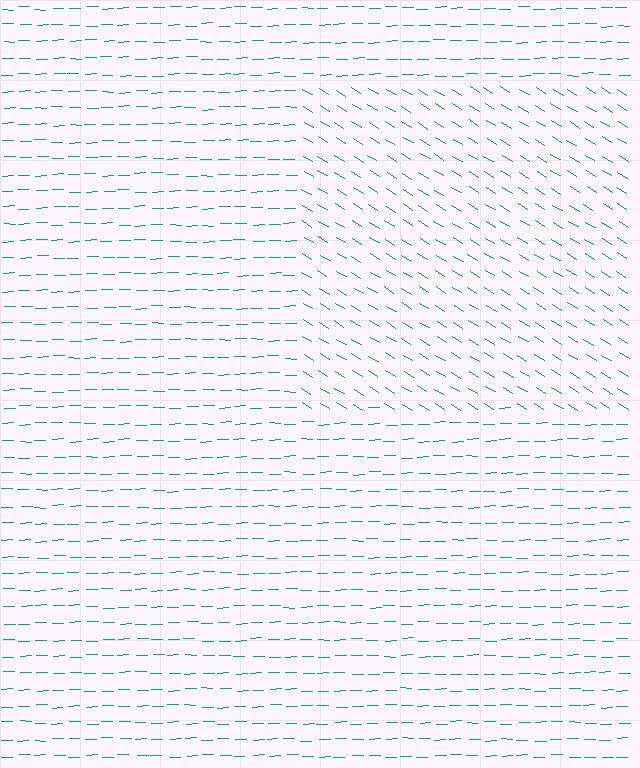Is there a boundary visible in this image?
Yes, there is a texture boundary formed by a change in line orientation.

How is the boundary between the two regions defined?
The boundary is defined purely by a change in line orientation (approximately 33 degrees difference). All lines are the same color and thickness.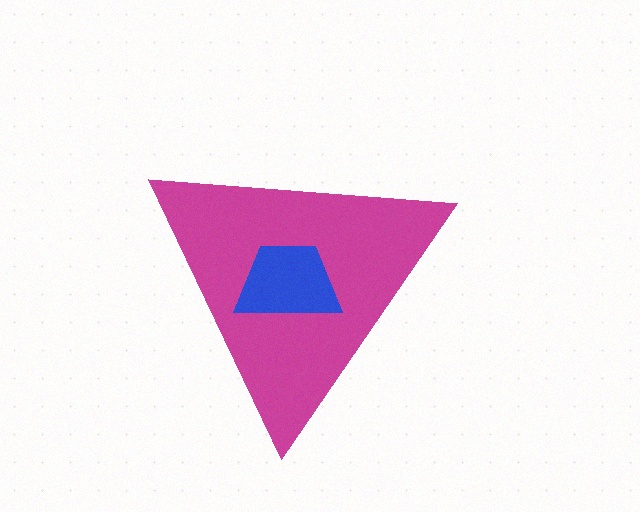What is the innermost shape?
The blue trapezoid.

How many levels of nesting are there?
2.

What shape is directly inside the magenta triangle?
The blue trapezoid.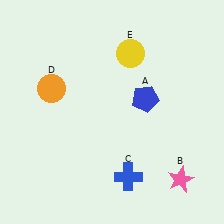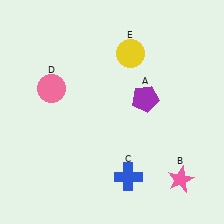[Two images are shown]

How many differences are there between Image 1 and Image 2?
There are 2 differences between the two images.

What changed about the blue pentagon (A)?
In Image 1, A is blue. In Image 2, it changed to purple.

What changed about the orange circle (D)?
In Image 1, D is orange. In Image 2, it changed to pink.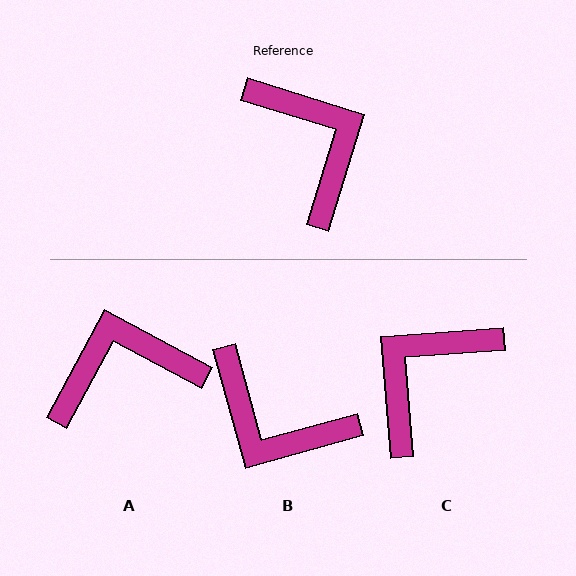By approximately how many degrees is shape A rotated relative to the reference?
Approximately 79 degrees counter-clockwise.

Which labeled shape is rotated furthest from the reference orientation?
B, about 147 degrees away.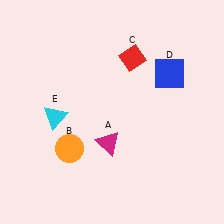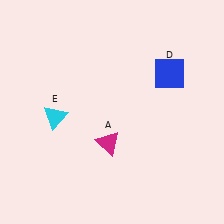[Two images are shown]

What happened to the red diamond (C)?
The red diamond (C) was removed in Image 2. It was in the top-right area of Image 1.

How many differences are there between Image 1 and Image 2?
There are 2 differences between the two images.